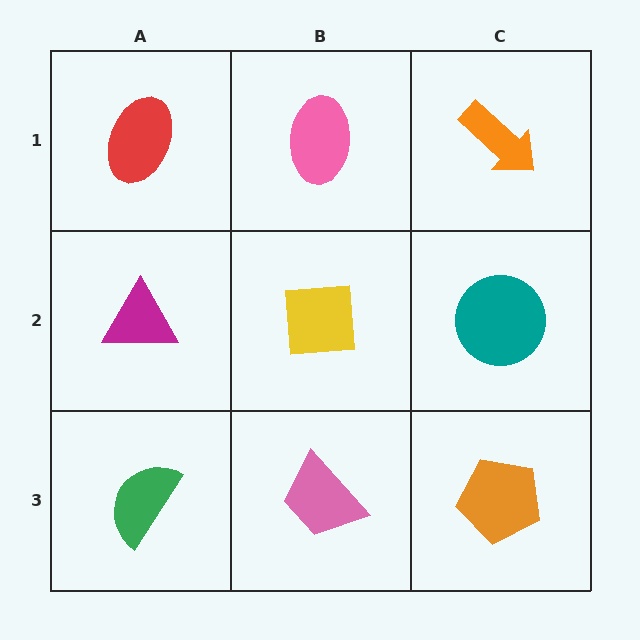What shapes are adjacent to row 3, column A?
A magenta triangle (row 2, column A), a pink trapezoid (row 3, column B).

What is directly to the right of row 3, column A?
A pink trapezoid.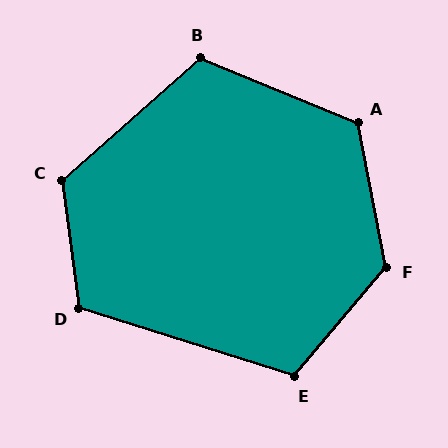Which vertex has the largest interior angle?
F, at approximately 129 degrees.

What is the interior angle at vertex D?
Approximately 115 degrees (obtuse).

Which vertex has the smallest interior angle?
E, at approximately 113 degrees.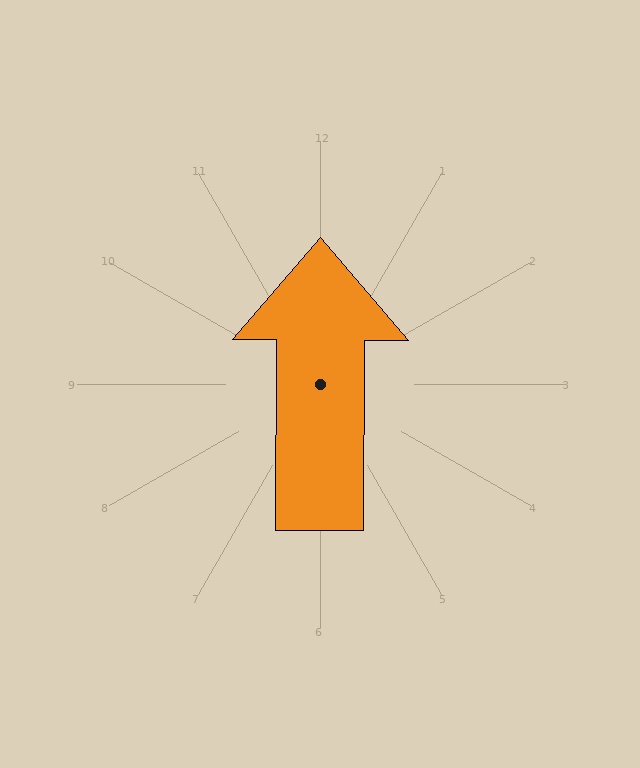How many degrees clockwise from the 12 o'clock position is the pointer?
Approximately 0 degrees.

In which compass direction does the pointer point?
North.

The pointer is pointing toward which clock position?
Roughly 12 o'clock.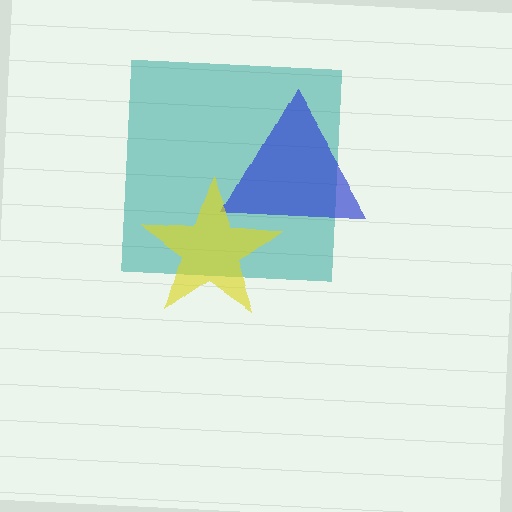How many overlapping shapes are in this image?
There are 3 overlapping shapes in the image.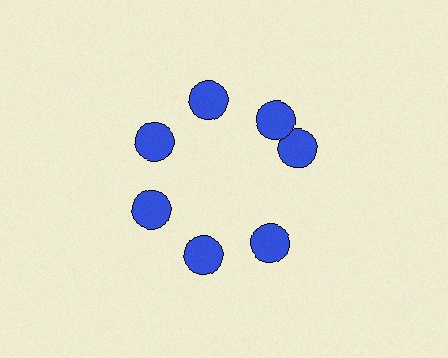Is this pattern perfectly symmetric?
No. The 7 blue circles are arranged in a ring, but one element near the 3 o'clock position is rotated out of alignment along the ring, breaking the 7-fold rotational symmetry.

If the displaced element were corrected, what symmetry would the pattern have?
It would have 7-fold rotational symmetry — the pattern would map onto itself every 51 degrees.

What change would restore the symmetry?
The symmetry would be restored by rotating it back into even spacing with its neighbors so that all 7 circles sit at equal angles and equal distance from the center.